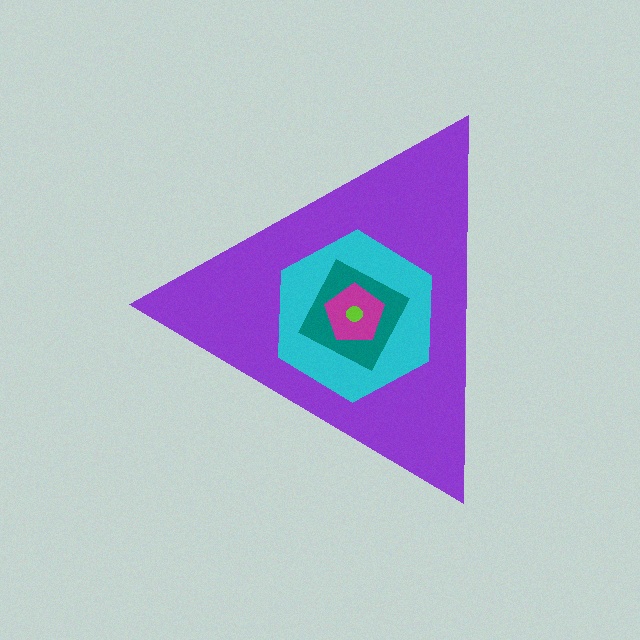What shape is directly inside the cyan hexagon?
The teal square.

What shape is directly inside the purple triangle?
The cyan hexagon.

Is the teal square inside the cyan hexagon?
Yes.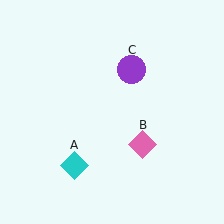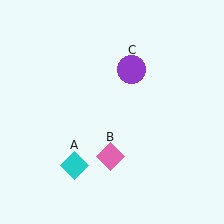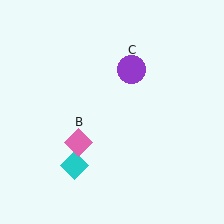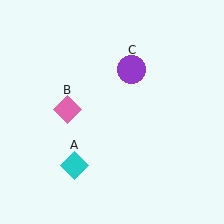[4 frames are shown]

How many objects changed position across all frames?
1 object changed position: pink diamond (object B).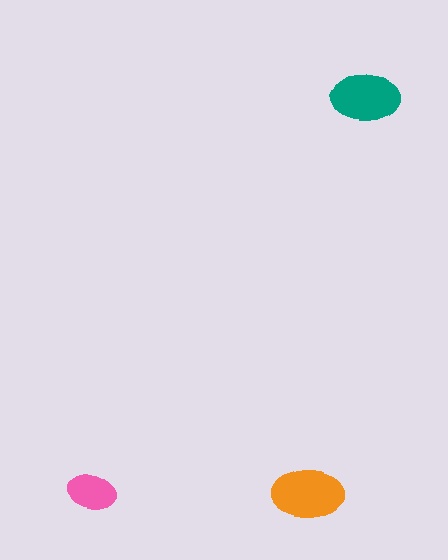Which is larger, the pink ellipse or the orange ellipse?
The orange one.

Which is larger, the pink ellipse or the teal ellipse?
The teal one.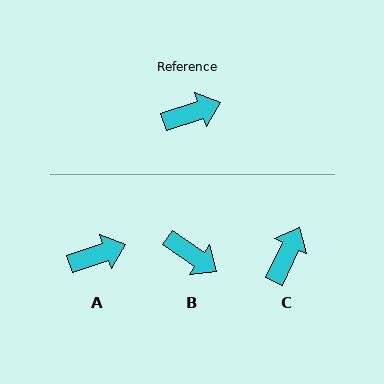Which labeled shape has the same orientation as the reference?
A.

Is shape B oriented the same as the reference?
No, it is off by about 54 degrees.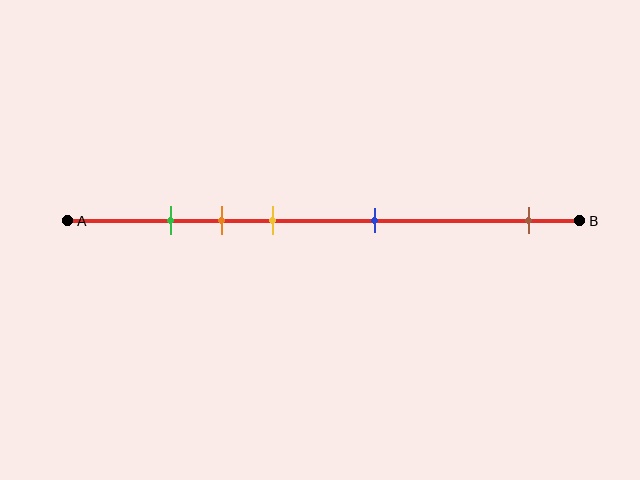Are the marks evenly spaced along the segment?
No, the marks are not evenly spaced.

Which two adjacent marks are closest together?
The green and orange marks are the closest adjacent pair.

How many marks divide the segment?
There are 5 marks dividing the segment.